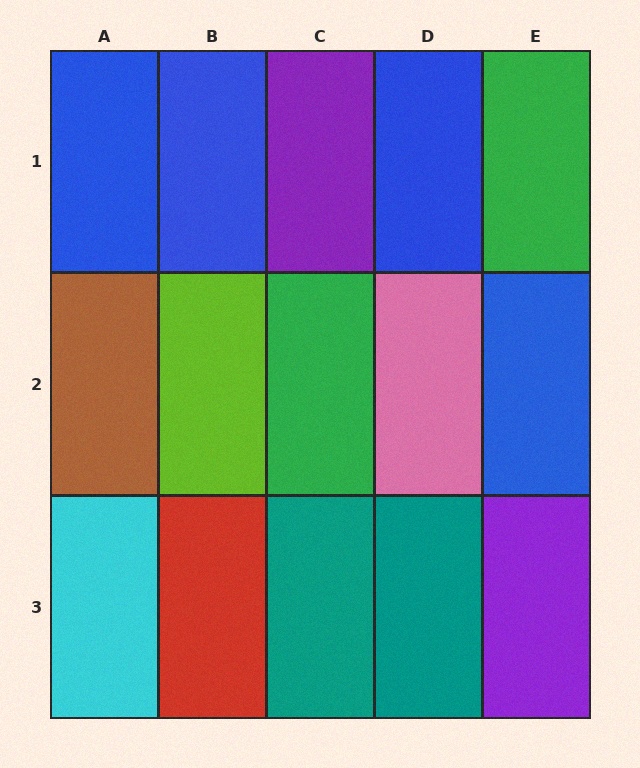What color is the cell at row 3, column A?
Cyan.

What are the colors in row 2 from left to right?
Brown, lime, green, pink, blue.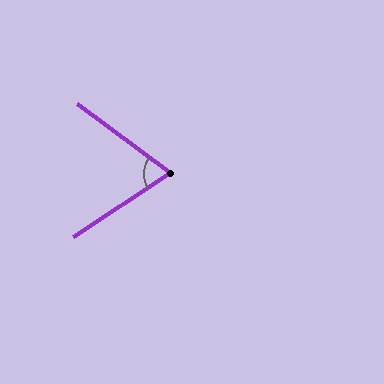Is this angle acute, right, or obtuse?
It is acute.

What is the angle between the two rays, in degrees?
Approximately 70 degrees.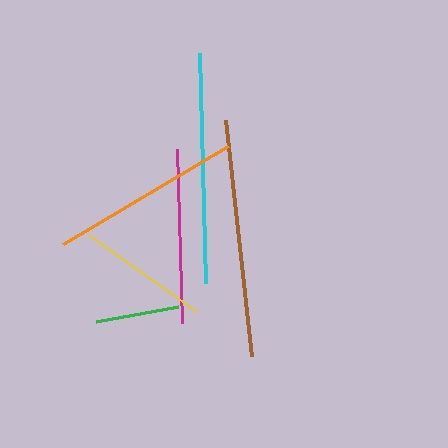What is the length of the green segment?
The green segment is approximately 83 pixels long.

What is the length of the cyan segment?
The cyan segment is approximately 230 pixels long.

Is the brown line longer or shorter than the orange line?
The brown line is longer than the orange line.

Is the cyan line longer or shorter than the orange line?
The cyan line is longer than the orange line.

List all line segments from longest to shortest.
From longest to shortest: brown, cyan, orange, magenta, yellow, green.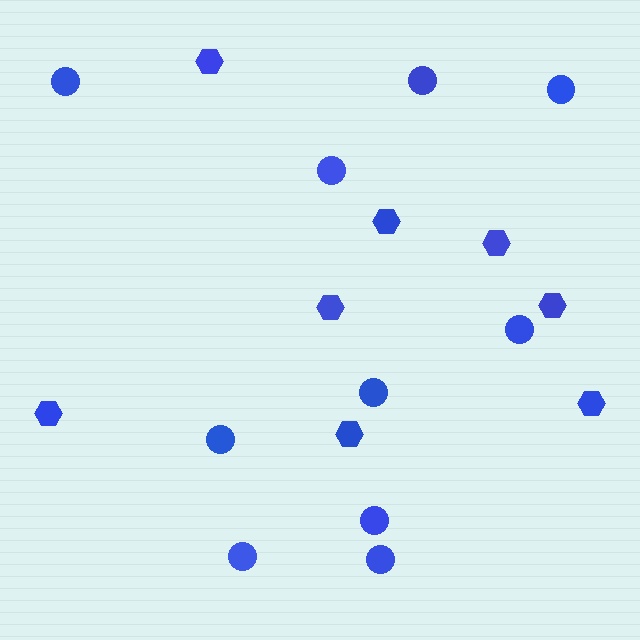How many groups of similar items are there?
There are 2 groups: one group of hexagons (8) and one group of circles (10).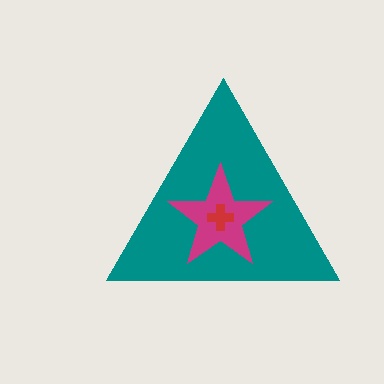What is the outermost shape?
The teal triangle.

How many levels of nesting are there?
3.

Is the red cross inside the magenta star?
Yes.